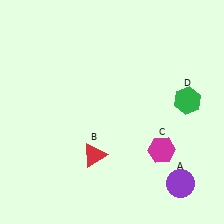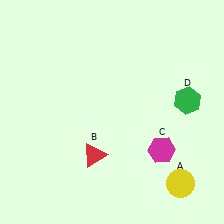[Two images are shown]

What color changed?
The circle (A) changed from purple in Image 1 to yellow in Image 2.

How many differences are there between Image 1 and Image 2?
There is 1 difference between the two images.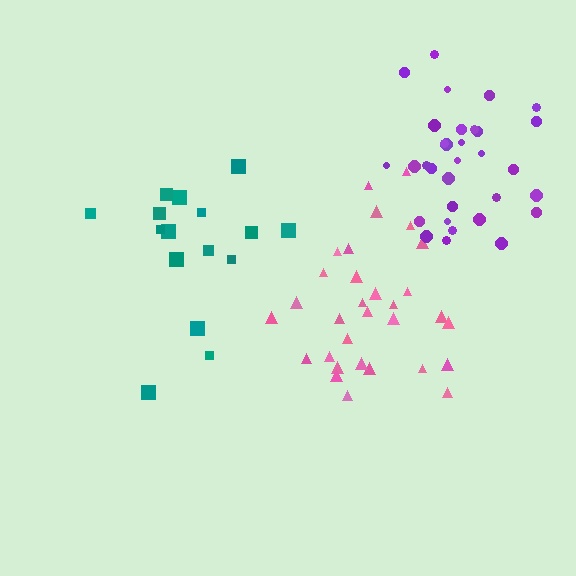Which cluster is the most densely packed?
Purple.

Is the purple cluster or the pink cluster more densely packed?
Purple.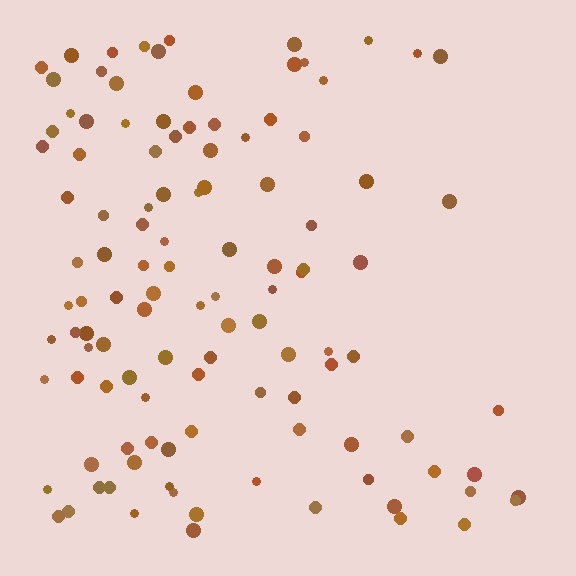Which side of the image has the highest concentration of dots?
The left.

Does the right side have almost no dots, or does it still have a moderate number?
Still a moderate number, just noticeably fewer than the left.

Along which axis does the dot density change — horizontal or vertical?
Horizontal.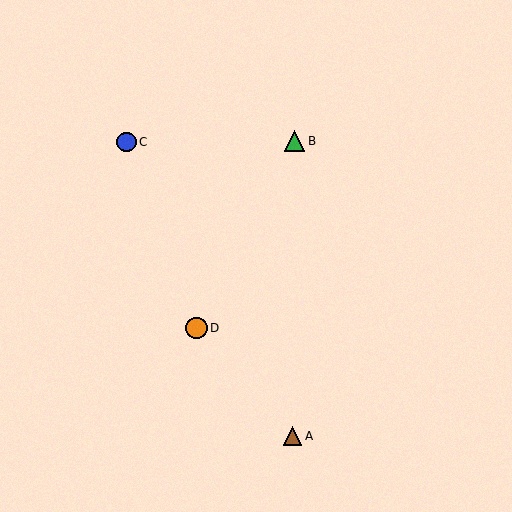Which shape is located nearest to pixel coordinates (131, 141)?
The blue circle (labeled C) at (127, 142) is nearest to that location.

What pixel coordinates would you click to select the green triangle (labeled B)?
Click at (294, 141) to select the green triangle B.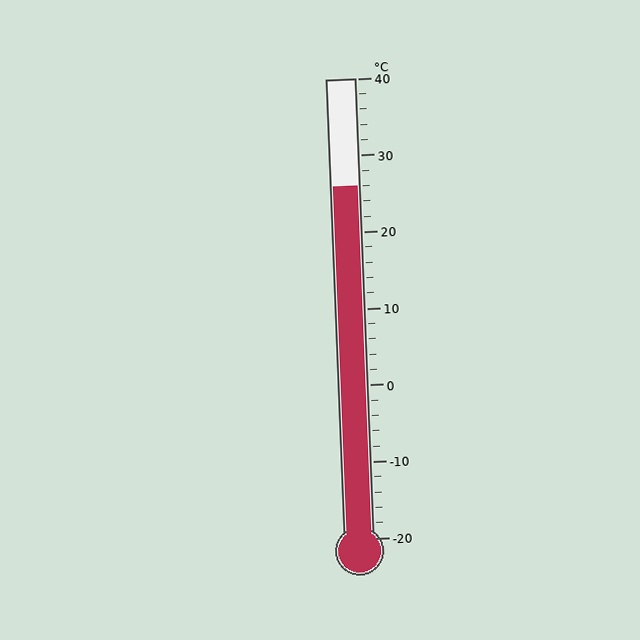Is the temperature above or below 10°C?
The temperature is above 10°C.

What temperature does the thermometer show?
The thermometer shows approximately 26°C.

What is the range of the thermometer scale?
The thermometer scale ranges from -20°C to 40°C.